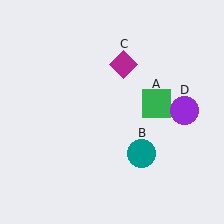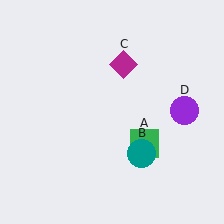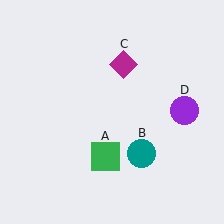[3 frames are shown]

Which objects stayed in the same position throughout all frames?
Teal circle (object B) and magenta diamond (object C) and purple circle (object D) remained stationary.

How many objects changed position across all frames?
1 object changed position: green square (object A).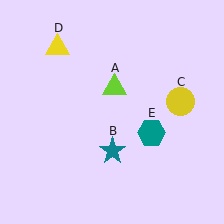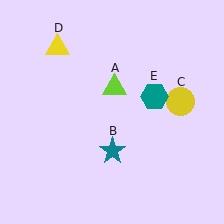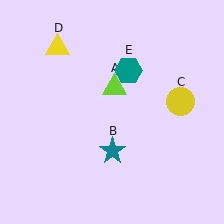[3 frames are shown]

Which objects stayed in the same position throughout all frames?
Lime triangle (object A) and teal star (object B) and yellow circle (object C) and yellow triangle (object D) remained stationary.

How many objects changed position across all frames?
1 object changed position: teal hexagon (object E).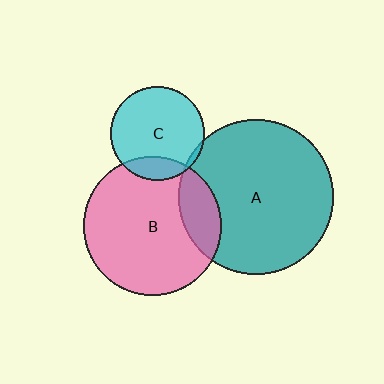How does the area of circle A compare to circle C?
Approximately 2.7 times.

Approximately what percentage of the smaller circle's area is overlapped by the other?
Approximately 5%.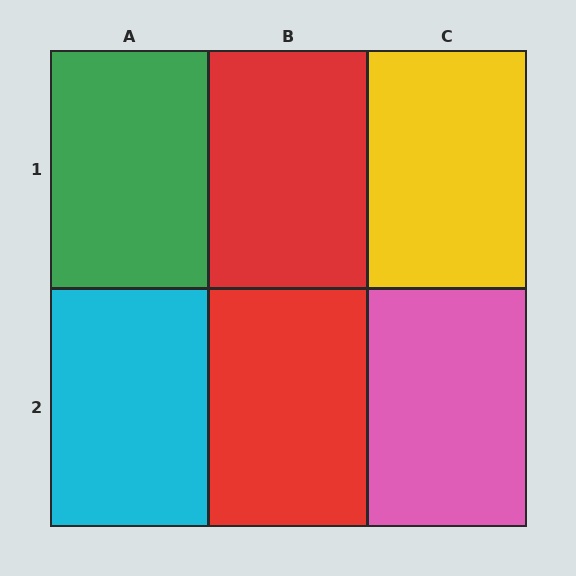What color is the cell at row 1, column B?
Red.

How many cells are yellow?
1 cell is yellow.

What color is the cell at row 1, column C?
Yellow.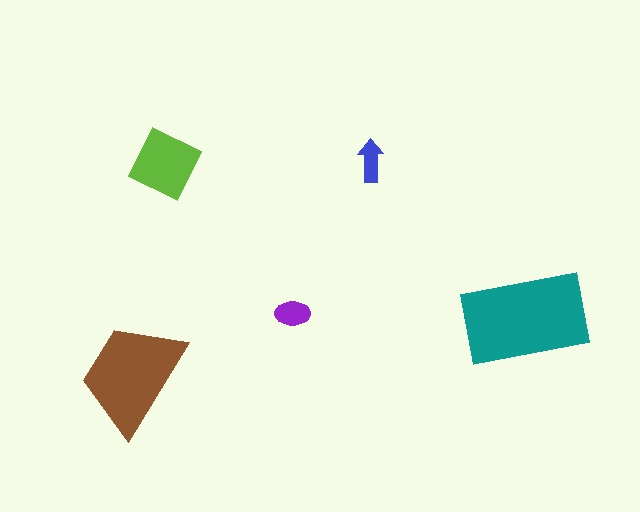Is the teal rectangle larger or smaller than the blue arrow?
Larger.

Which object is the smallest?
The blue arrow.